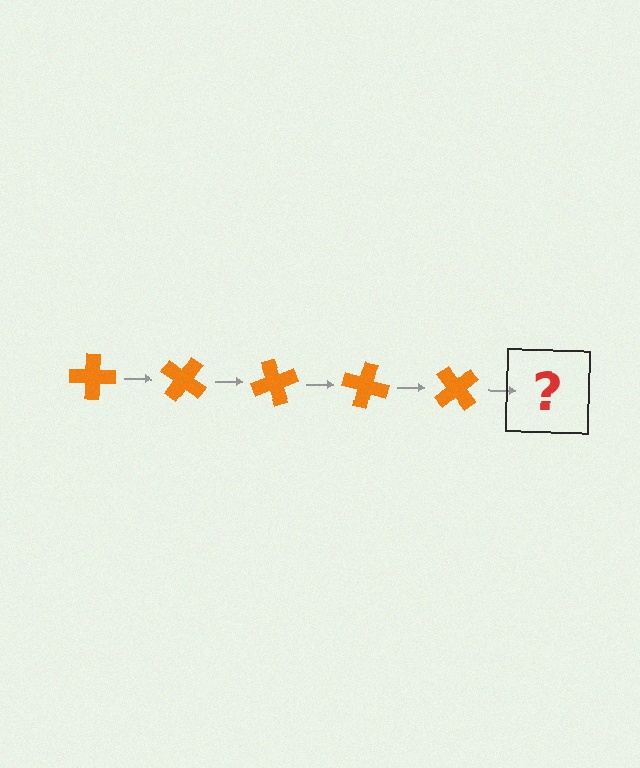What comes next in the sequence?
The next element should be an orange cross rotated 175 degrees.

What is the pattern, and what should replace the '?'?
The pattern is that the cross rotates 35 degrees each step. The '?' should be an orange cross rotated 175 degrees.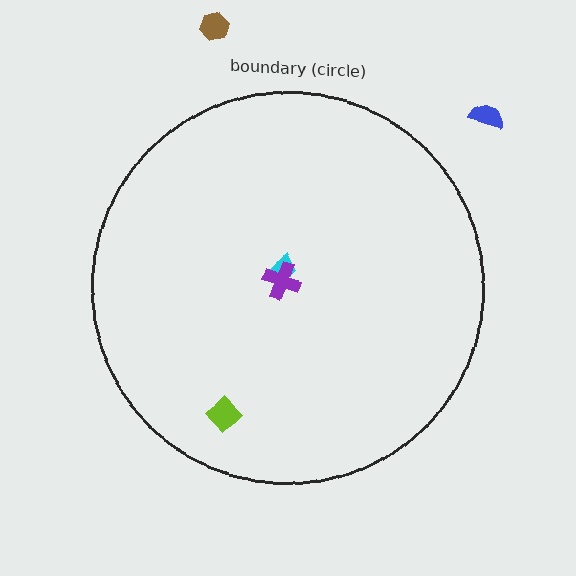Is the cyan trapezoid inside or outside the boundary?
Inside.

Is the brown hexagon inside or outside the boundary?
Outside.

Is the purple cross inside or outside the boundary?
Inside.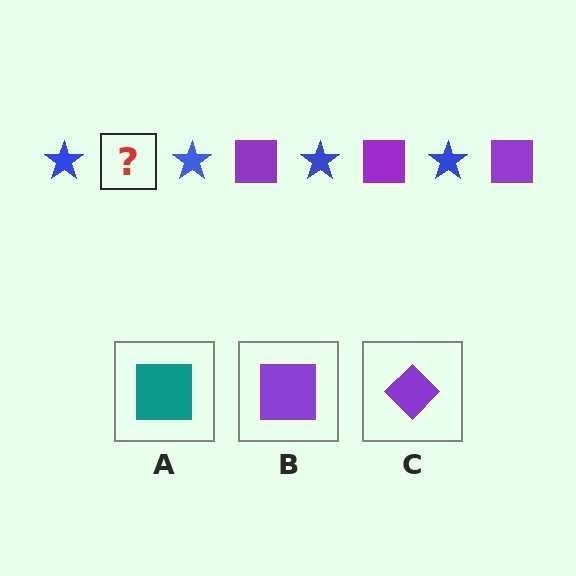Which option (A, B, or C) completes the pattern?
B.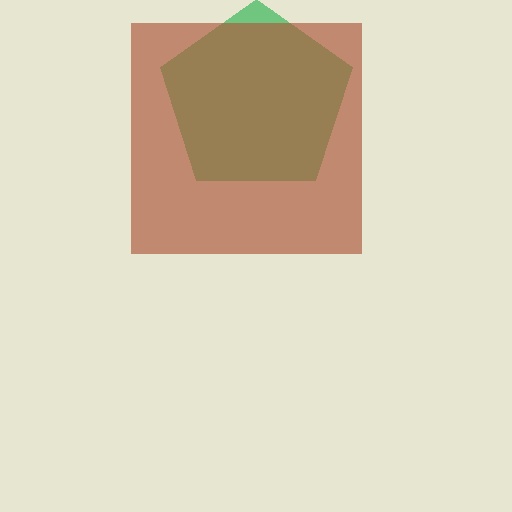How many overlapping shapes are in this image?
There are 2 overlapping shapes in the image.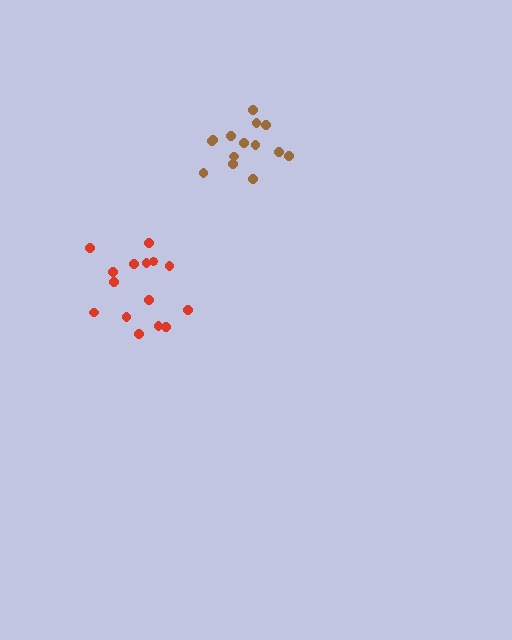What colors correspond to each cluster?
The clusters are colored: brown, red.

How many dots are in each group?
Group 1: 14 dots, Group 2: 15 dots (29 total).